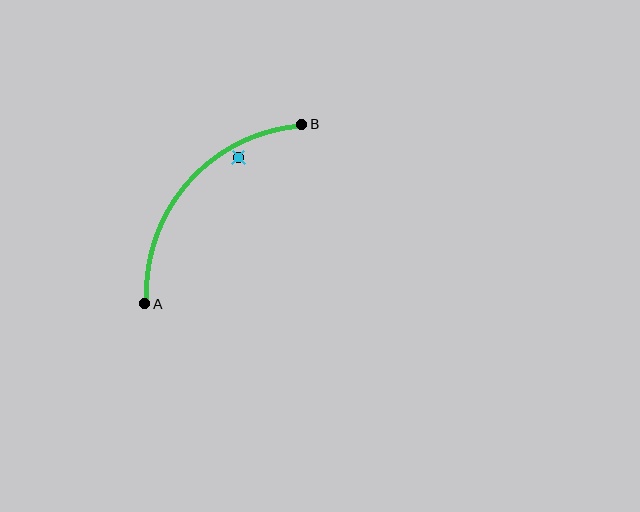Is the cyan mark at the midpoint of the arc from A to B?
No — the cyan mark does not lie on the arc at all. It sits slightly inside the curve.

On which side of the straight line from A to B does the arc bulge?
The arc bulges above and to the left of the straight line connecting A and B.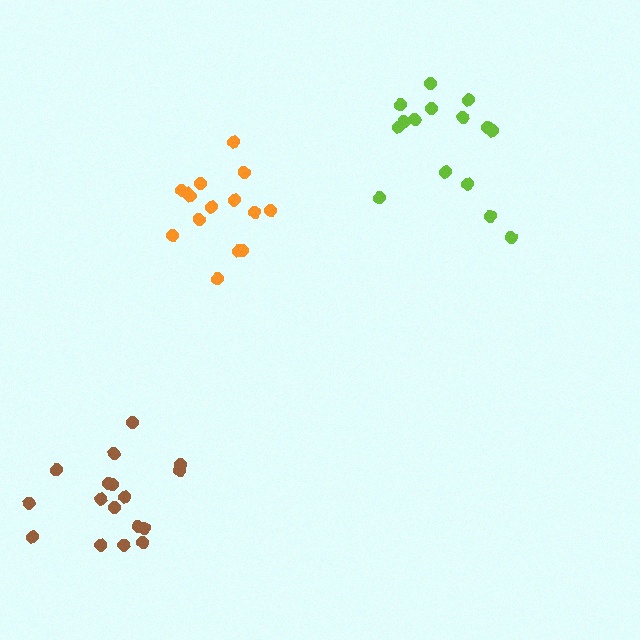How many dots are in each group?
Group 1: 15 dots, Group 2: 17 dots, Group 3: 15 dots (47 total).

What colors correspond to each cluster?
The clusters are colored: orange, brown, lime.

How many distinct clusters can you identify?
There are 3 distinct clusters.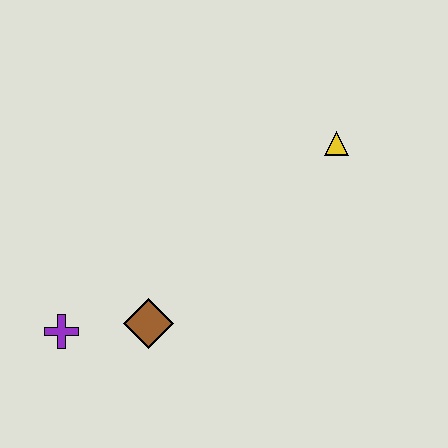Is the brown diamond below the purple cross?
No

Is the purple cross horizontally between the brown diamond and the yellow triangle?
No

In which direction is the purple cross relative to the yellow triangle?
The purple cross is to the left of the yellow triangle.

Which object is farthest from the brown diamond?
The yellow triangle is farthest from the brown diamond.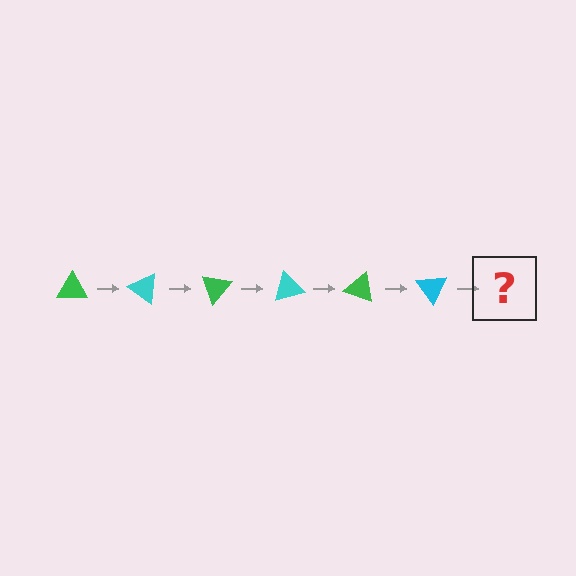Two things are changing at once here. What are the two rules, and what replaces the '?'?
The two rules are that it rotates 35 degrees each step and the color cycles through green and cyan. The '?' should be a green triangle, rotated 210 degrees from the start.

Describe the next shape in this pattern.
It should be a green triangle, rotated 210 degrees from the start.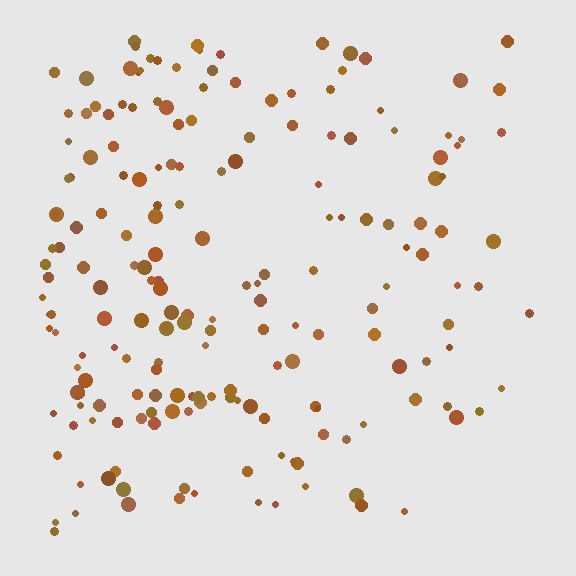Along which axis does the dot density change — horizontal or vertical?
Horizontal.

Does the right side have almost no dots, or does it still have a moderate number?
Still a moderate number, just noticeably fewer than the left.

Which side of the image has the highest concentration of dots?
The left.